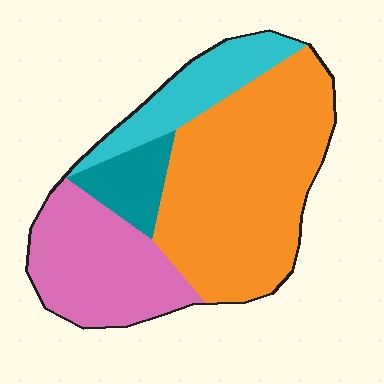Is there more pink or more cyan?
Pink.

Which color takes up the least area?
Teal, at roughly 10%.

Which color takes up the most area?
Orange, at roughly 50%.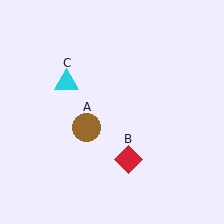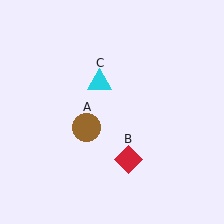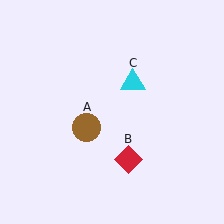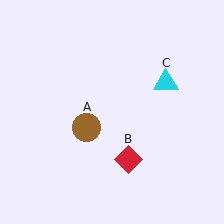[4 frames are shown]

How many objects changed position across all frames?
1 object changed position: cyan triangle (object C).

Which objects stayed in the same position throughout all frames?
Brown circle (object A) and red diamond (object B) remained stationary.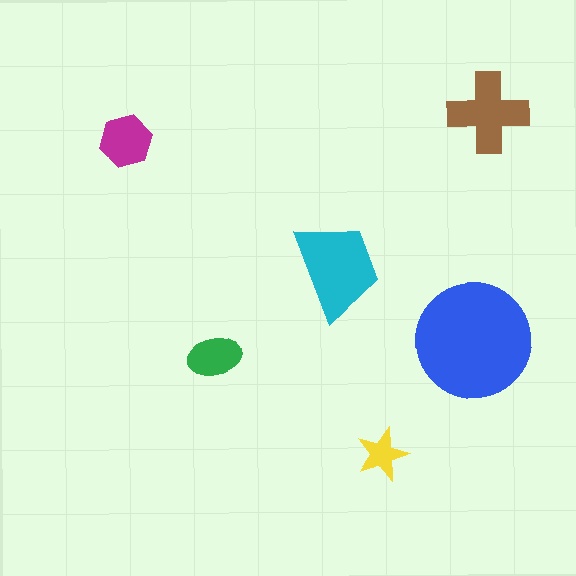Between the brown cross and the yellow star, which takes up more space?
The brown cross.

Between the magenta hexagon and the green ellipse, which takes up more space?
The magenta hexagon.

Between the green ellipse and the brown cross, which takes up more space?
The brown cross.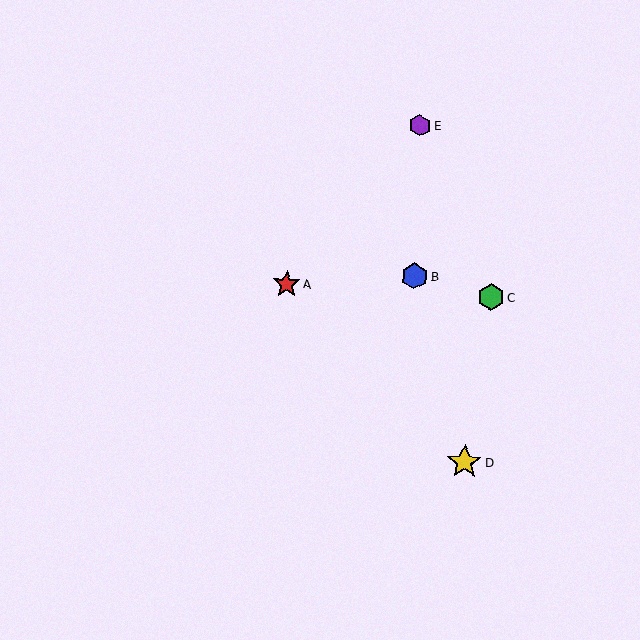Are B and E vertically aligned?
Yes, both are at x≈415.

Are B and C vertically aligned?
No, B is at x≈415 and C is at x≈491.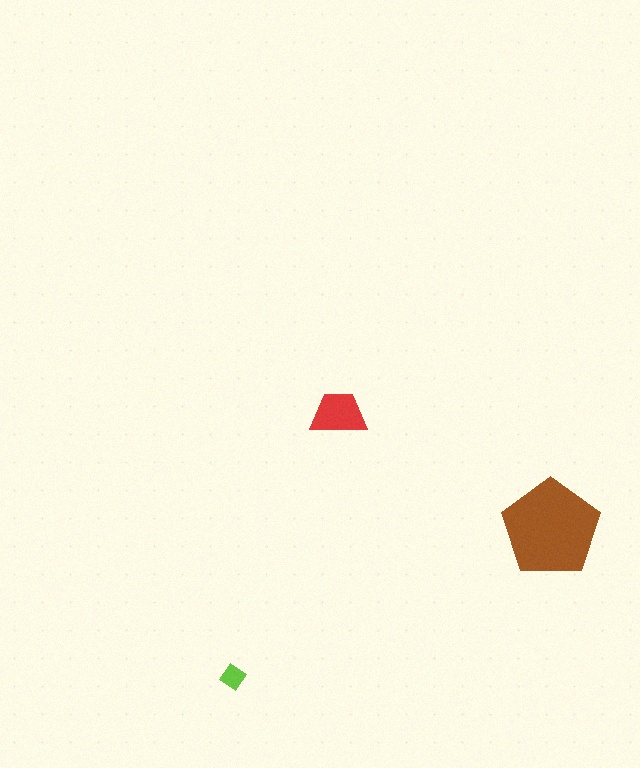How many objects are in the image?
There are 3 objects in the image.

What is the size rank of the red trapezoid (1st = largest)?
2nd.